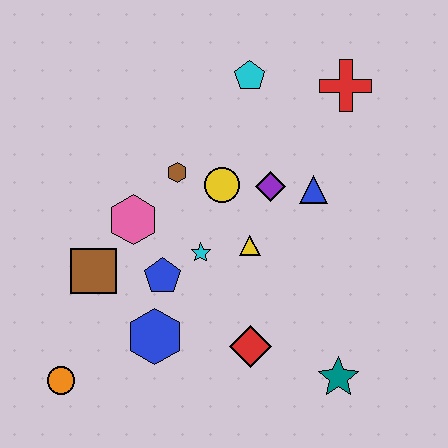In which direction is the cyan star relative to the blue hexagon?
The cyan star is above the blue hexagon.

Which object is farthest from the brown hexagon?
The teal star is farthest from the brown hexagon.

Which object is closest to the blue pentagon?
The cyan star is closest to the blue pentagon.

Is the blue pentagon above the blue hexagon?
Yes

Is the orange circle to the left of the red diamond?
Yes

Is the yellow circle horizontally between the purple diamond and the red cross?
No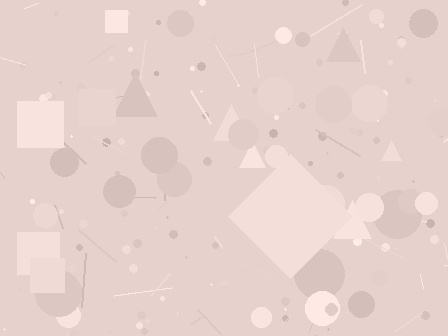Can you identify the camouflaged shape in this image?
The camouflaged shape is a diamond.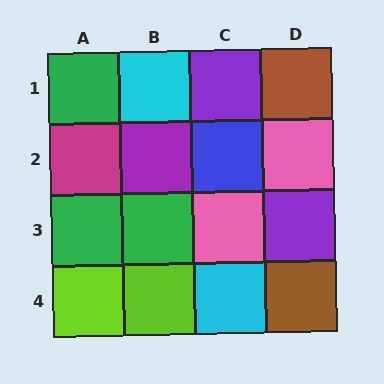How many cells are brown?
2 cells are brown.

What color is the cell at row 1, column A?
Green.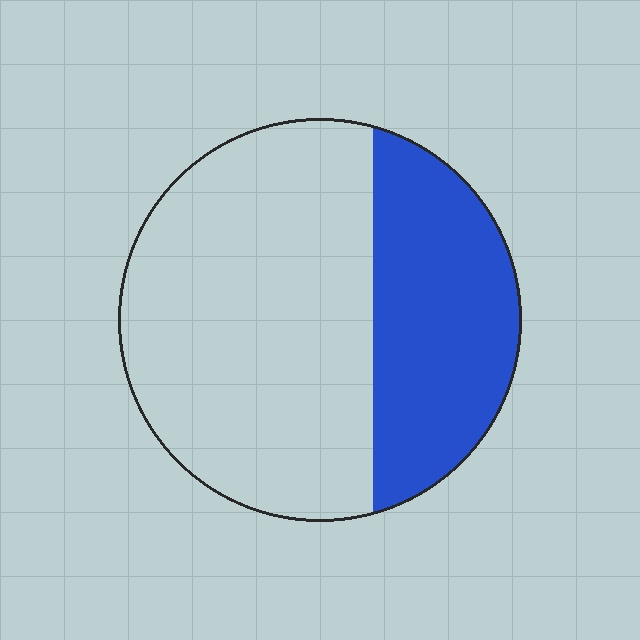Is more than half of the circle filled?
No.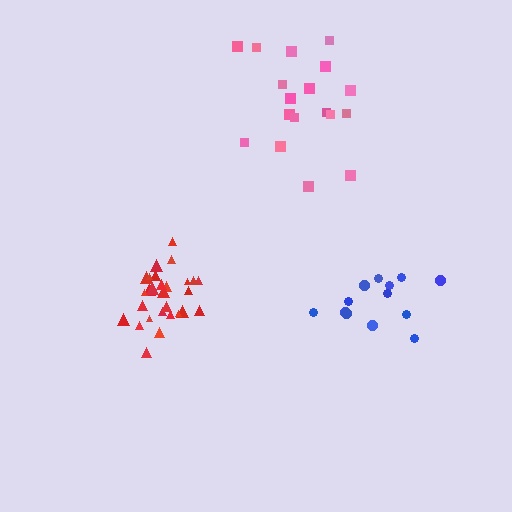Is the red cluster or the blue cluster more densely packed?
Red.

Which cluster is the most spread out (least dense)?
Pink.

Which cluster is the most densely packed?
Red.